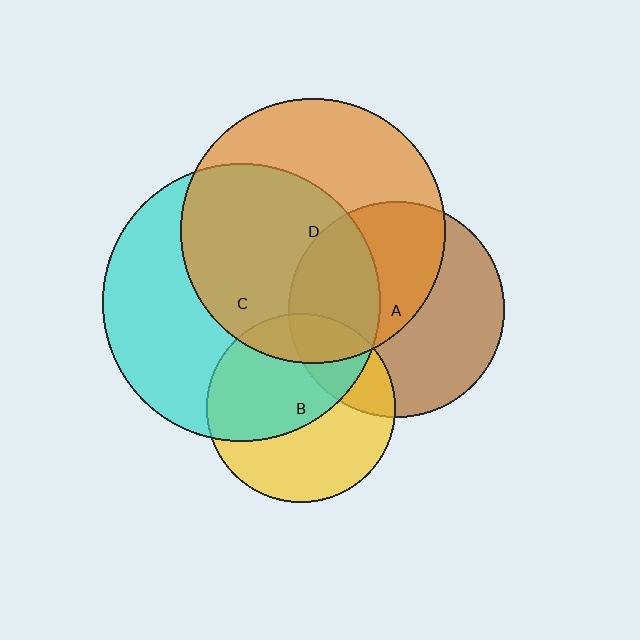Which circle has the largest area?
Circle C (cyan).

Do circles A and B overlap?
Yes.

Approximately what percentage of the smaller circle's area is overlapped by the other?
Approximately 25%.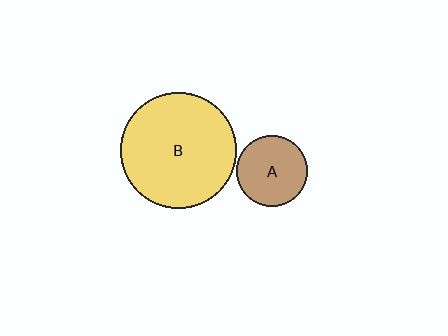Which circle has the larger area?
Circle B (yellow).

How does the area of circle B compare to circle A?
Approximately 2.7 times.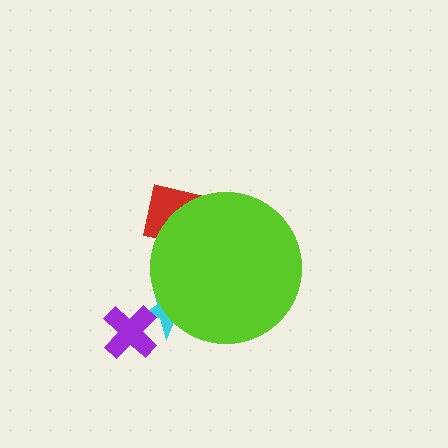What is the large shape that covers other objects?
A lime circle.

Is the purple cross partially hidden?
No, the purple cross is fully visible.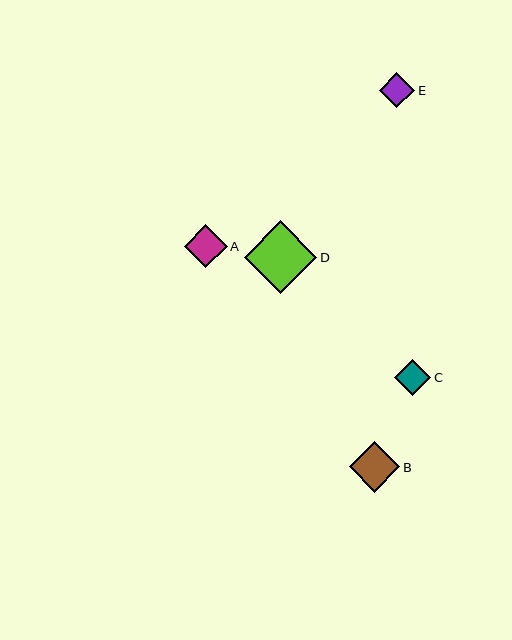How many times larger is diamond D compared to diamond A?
Diamond D is approximately 1.7 times the size of diamond A.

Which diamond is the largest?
Diamond D is the largest with a size of approximately 72 pixels.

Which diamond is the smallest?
Diamond E is the smallest with a size of approximately 36 pixels.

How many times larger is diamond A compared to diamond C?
Diamond A is approximately 1.2 times the size of diamond C.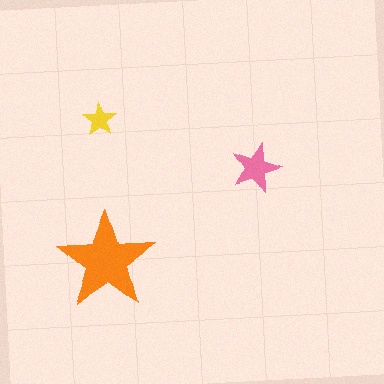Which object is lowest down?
The orange star is bottommost.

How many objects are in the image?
There are 3 objects in the image.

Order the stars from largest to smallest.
the orange one, the pink one, the yellow one.